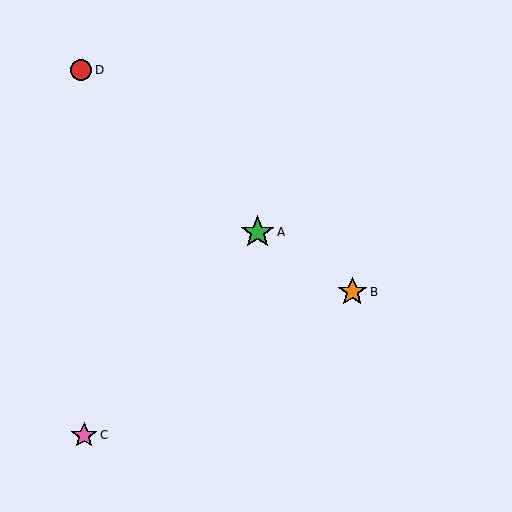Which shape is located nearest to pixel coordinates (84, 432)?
The pink star (labeled C) at (84, 435) is nearest to that location.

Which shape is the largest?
The green star (labeled A) is the largest.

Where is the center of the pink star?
The center of the pink star is at (84, 435).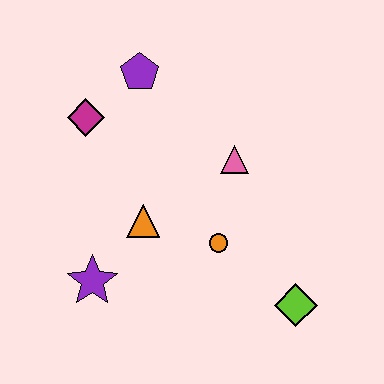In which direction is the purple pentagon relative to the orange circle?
The purple pentagon is above the orange circle.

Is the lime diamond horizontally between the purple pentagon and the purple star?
No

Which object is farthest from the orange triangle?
The lime diamond is farthest from the orange triangle.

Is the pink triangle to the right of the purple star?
Yes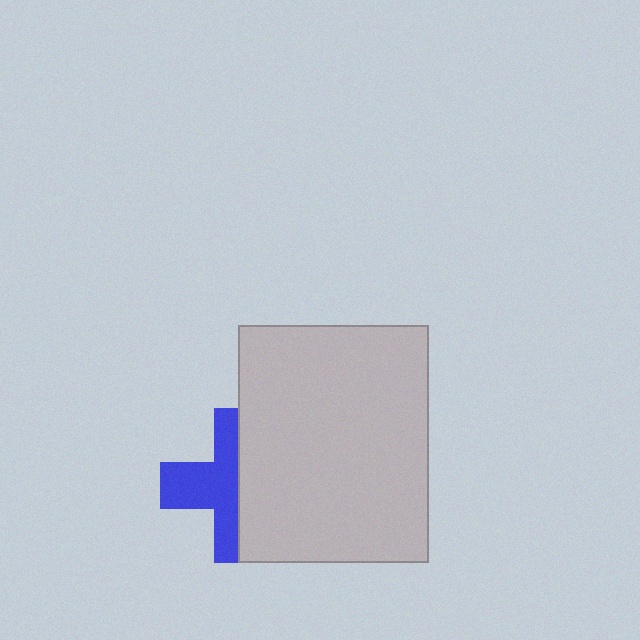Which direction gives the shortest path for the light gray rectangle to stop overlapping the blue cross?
Moving right gives the shortest separation.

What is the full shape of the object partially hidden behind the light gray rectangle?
The partially hidden object is a blue cross.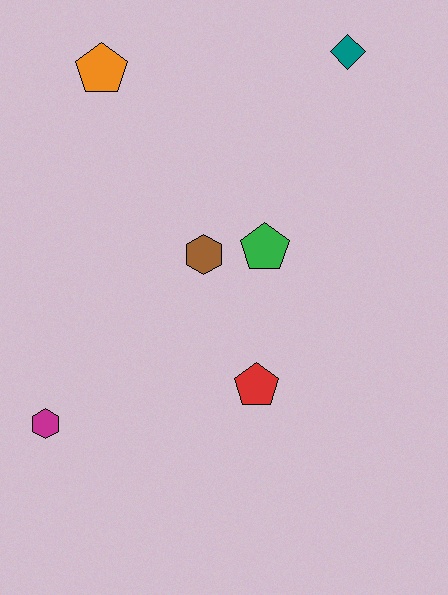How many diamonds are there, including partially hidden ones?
There is 1 diamond.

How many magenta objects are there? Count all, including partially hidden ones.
There is 1 magenta object.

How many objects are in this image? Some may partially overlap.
There are 6 objects.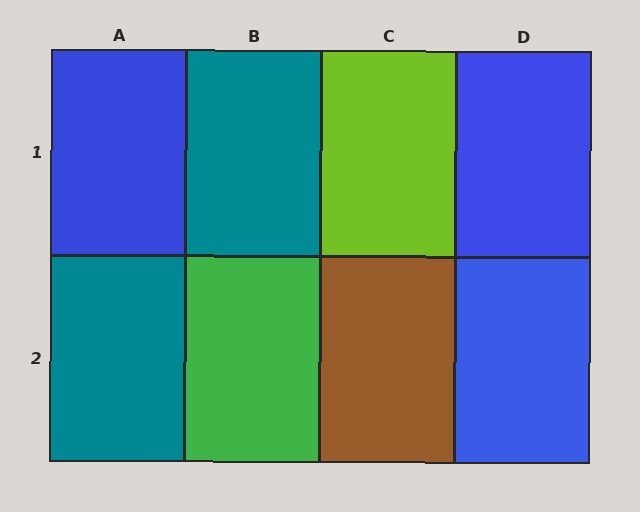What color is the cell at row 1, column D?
Blue.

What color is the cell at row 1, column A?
Blue.